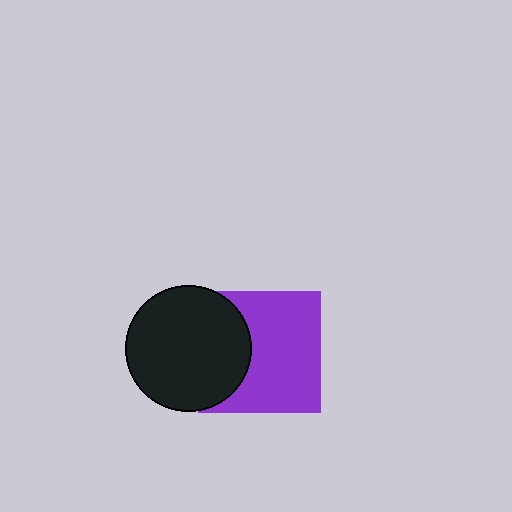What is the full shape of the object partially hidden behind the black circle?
The partially hidden object is a purple square.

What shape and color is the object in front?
The object in front is a black circle.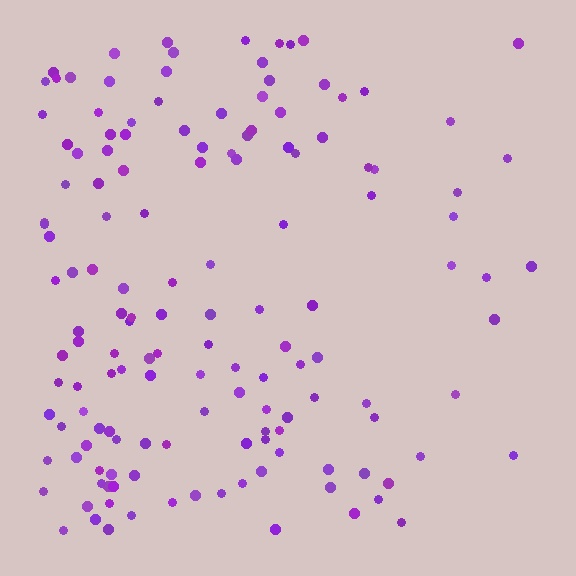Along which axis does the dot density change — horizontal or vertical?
Horizontal.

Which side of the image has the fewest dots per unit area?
The right.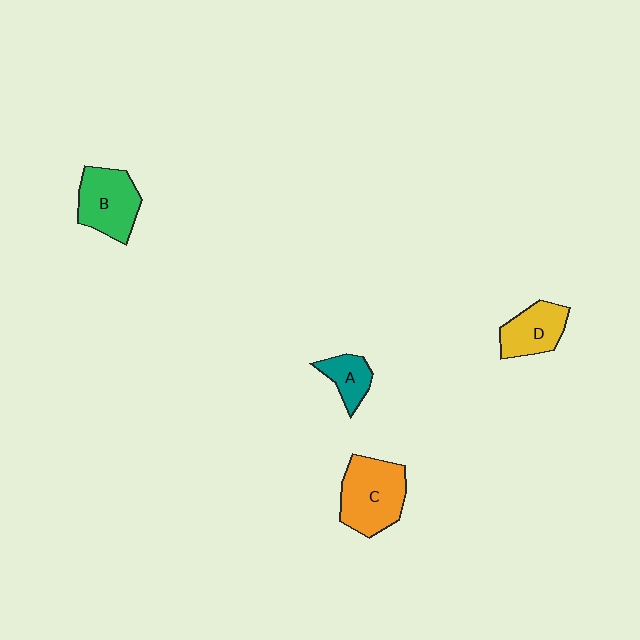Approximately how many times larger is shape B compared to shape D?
Approximately 1.3 times.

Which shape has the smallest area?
Shape A (teal).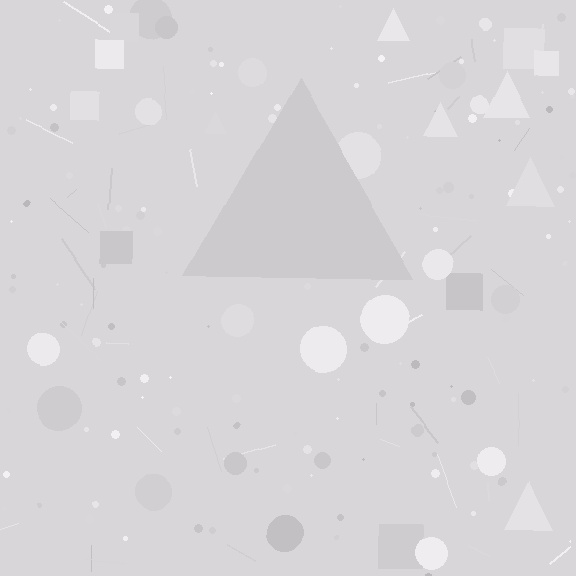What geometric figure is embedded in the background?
A triangle is embedded in the background.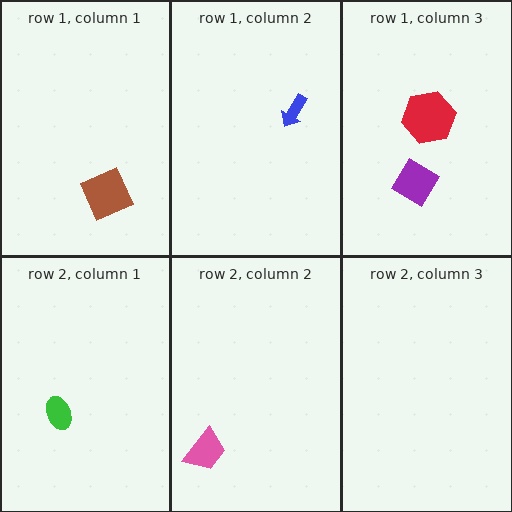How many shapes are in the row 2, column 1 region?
1.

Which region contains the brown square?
The row 1, column 1 region.